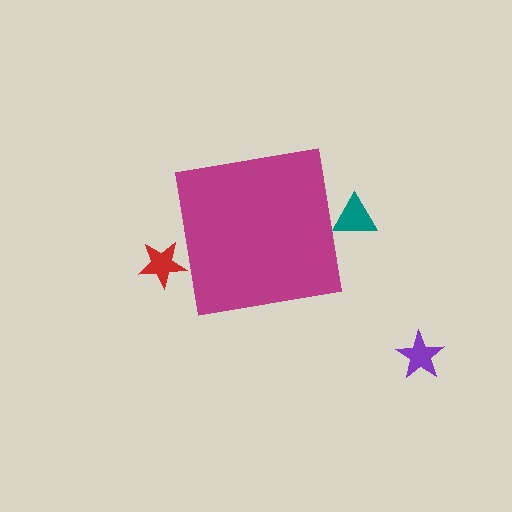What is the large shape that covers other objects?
A magenta square.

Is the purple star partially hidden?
No, the purple star is fully visible.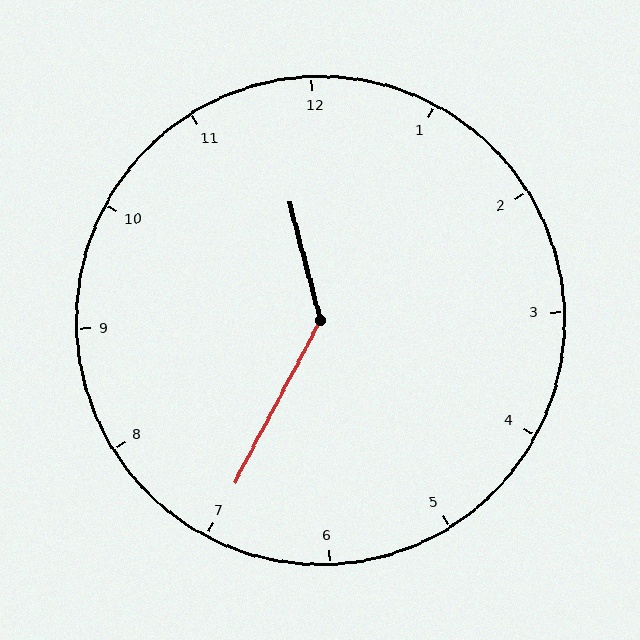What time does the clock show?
11:35.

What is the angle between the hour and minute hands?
Approximately 138 degrees.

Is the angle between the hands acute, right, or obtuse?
It is obtuse.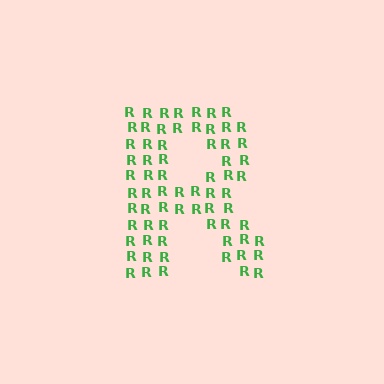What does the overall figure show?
The overall figure shows the letter R.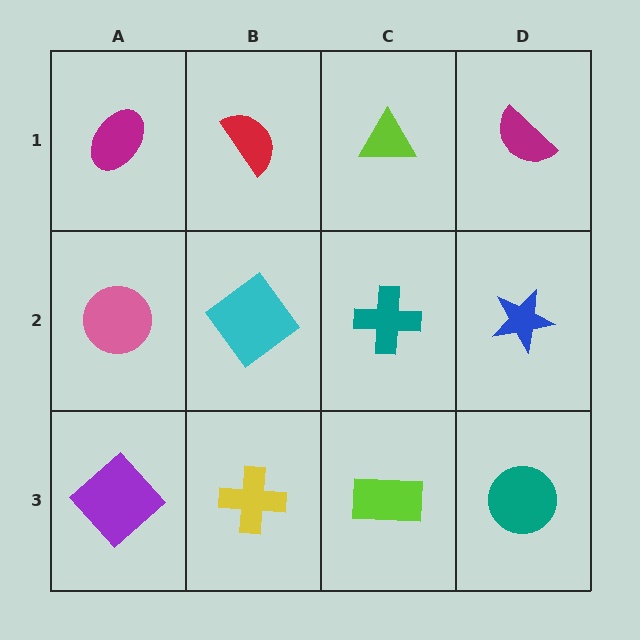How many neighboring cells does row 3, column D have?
2.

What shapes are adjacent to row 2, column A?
A magenta ellipse (row 1, column A), a purple diamond (row 3, column A), a cyan diamond (row 2, column B).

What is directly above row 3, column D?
A blue star.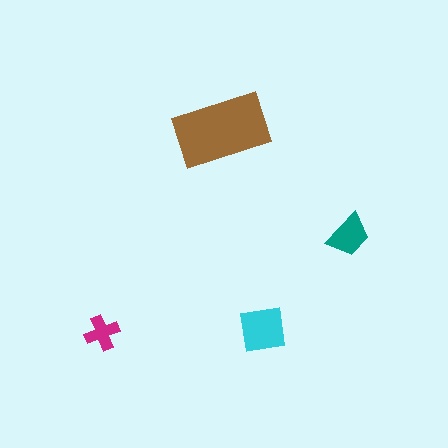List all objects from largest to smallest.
The brown rectangle, the cyan square, the teal trapezoid, the magenta cross.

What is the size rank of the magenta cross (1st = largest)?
4th.